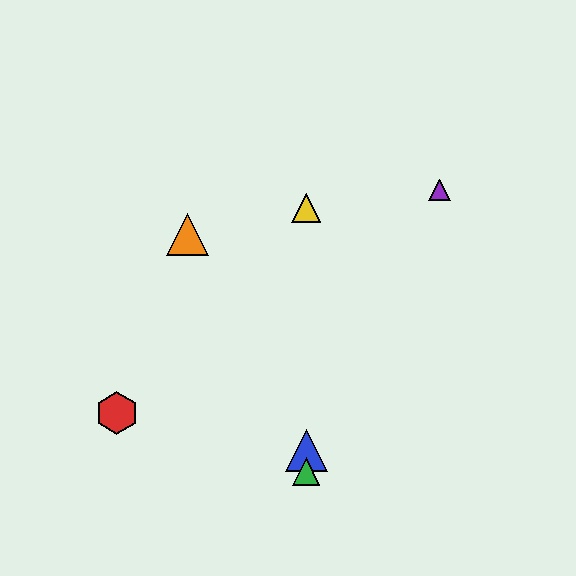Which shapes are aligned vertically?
The blue triangle, the green triangle, the yellow triangle are aligned vertically.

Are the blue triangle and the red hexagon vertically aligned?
No, the blue triangle is at x≈306 and the red hexagon is at x≈117.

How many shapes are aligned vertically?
3 shapes (the blue triangle, the green triangle, the yellow triangle) are aligned vertically.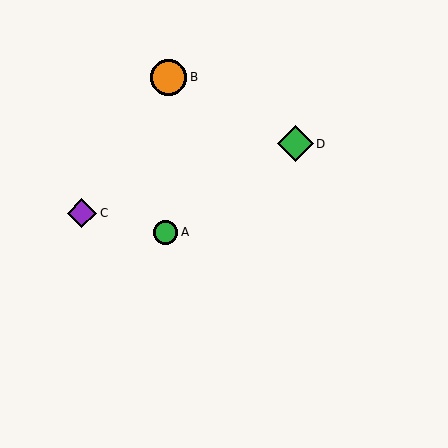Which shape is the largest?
The green diamond (labeled D) is the largest.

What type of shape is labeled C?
Shape C is a purple diamond.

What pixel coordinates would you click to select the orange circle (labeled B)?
Click at (169, 77) to select the orange circle B.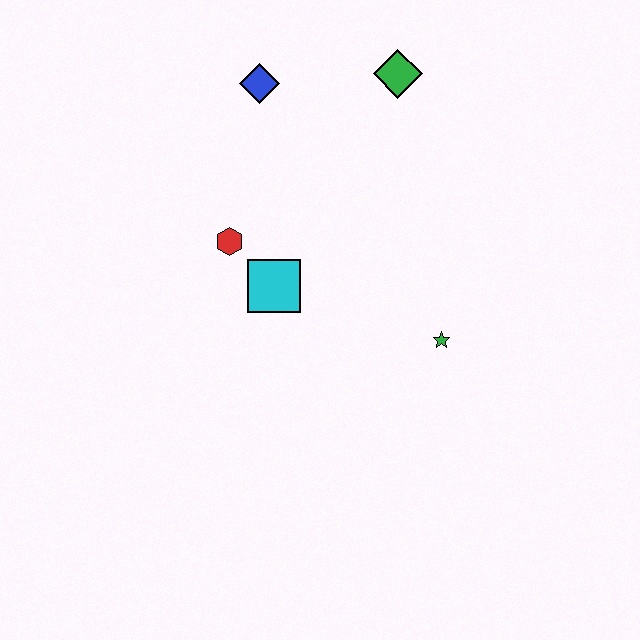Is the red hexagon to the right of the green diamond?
No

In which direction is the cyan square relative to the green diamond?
The cyan square is below the green diamond.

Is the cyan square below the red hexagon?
Yes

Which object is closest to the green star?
The cyan square is closest to the green star.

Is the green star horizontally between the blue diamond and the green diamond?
No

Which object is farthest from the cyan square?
The green diamond is farthest from the cyan square.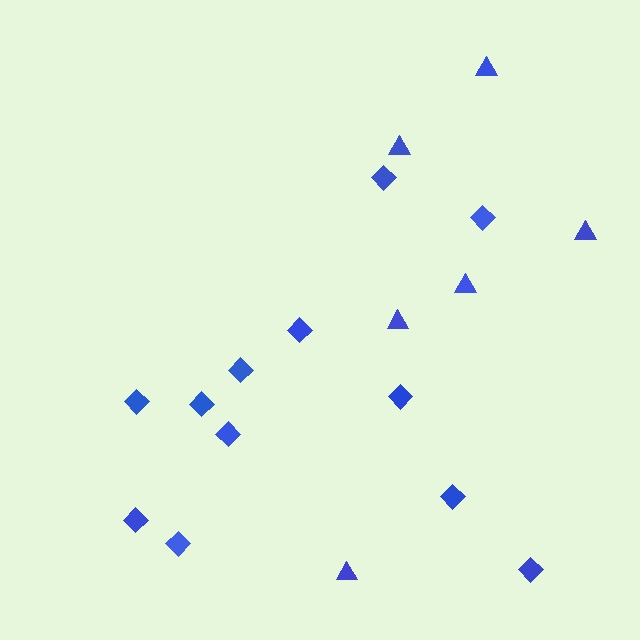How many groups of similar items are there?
There are 2 groups: one group of diamonds (12) and one group of triangles (6).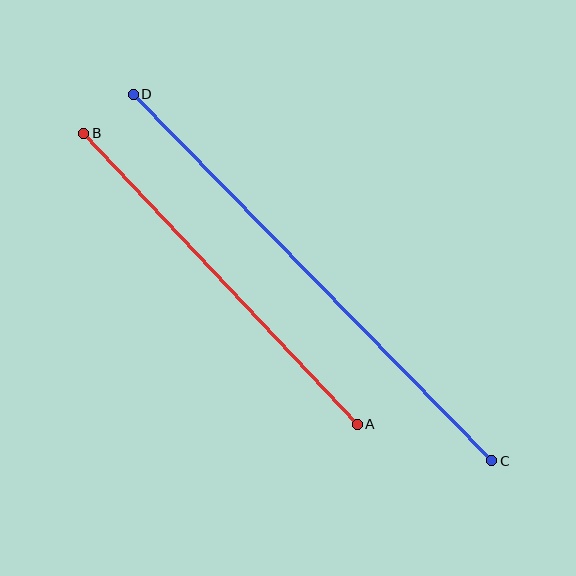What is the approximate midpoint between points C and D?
The midpoint is at approximately (313, 278) pixels.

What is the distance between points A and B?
The distance is approximately 399 pixels.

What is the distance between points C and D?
The distance is approximately 512 pixels.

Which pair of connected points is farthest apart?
Points C and D are farthest apart.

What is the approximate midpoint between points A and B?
The midpoint is at approximately (220, 279) pixels.